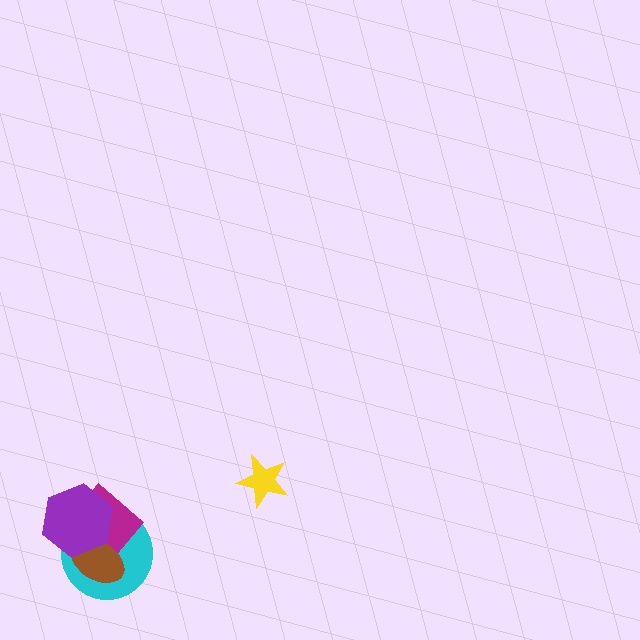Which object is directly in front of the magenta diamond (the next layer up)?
The brown ellipse is directly in front of the magenta diamond.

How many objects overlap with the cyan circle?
3 objects overlap with the cyan circle.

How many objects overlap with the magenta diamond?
3 objects overlap with the magenta diamond.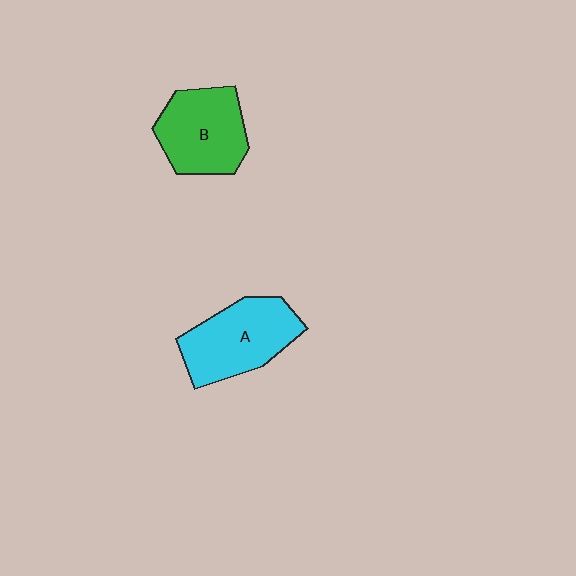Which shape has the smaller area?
Shape B (green).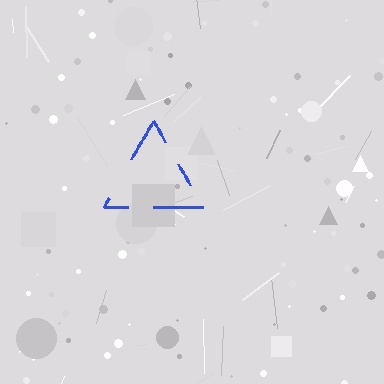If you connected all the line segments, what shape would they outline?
They would outline a triangle.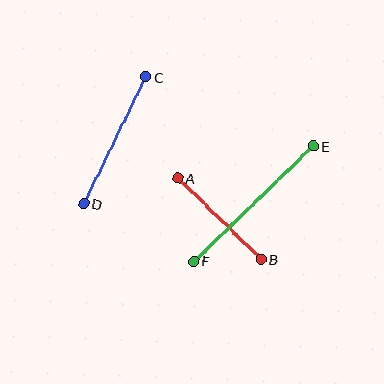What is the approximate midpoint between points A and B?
The midpoint is at approximately (219, 219) pixels.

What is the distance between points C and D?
The distance is approximately 141 pixels.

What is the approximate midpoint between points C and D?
The midpoint is at approximately (115, 140) pixels.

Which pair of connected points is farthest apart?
Points E and F are farthest apart.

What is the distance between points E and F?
The distance is approximately 166 pixels.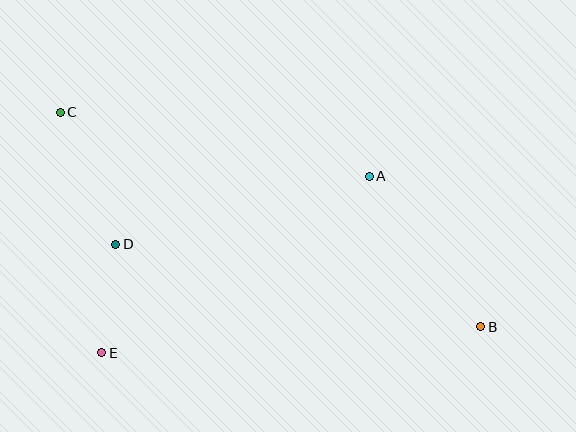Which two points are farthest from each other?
Points B and C are farthest from each other.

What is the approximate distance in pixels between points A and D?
The distance between A and D is approximately 263 pixels.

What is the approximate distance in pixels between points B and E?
The distance between B and E is approximately 380 pixels.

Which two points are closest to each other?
Points D and E are closest to each other.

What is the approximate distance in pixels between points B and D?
The distance between B and D is approximately 375 pixels.